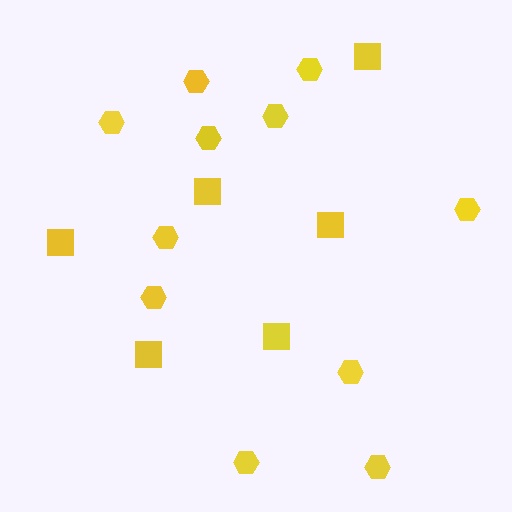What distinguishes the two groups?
There are 2 groups: one group of squares (6) and one group of hexagons (11).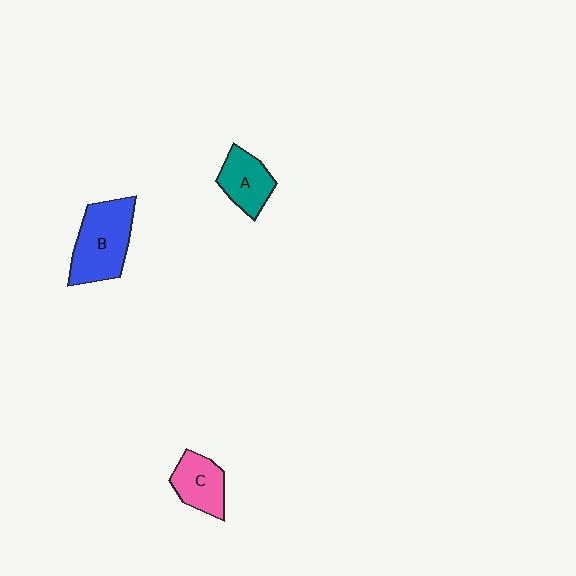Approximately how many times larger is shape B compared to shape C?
Approximately 1.6 times.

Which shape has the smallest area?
Shape C (pink).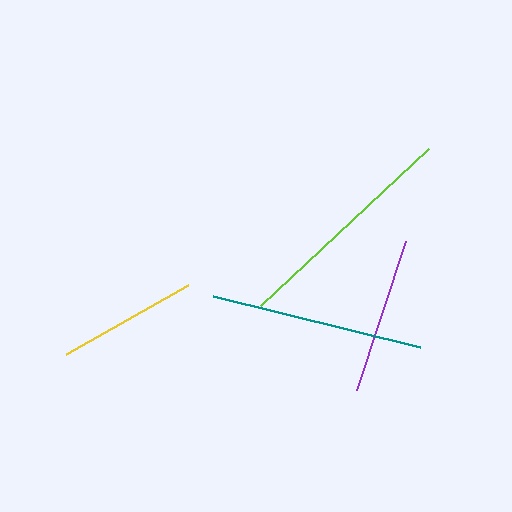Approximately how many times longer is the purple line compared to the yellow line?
The purple line is approximately 1.1 times the length of the yellow line.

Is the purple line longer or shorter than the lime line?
The lime line is longer than the purple line.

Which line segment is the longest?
The lime line is the longest at approximately 230 pixels.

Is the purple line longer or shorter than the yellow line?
The purple line is longer than the yellow line.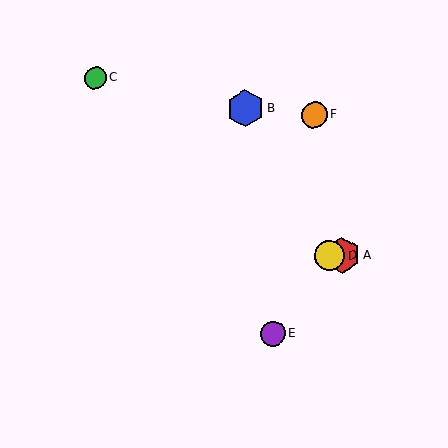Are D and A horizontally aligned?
Yes, both are at y≈256.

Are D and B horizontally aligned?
No, D is at y≈256 and B is at y≈108.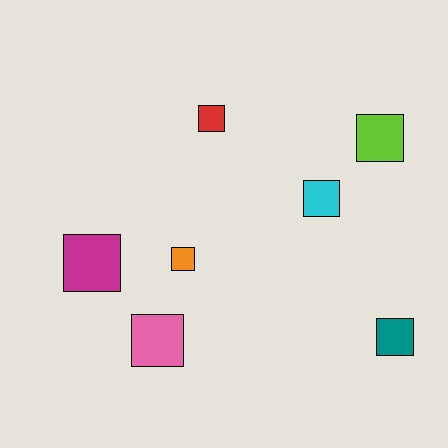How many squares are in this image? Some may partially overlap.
There are 7 squares.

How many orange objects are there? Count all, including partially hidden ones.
There is 1 orange object.